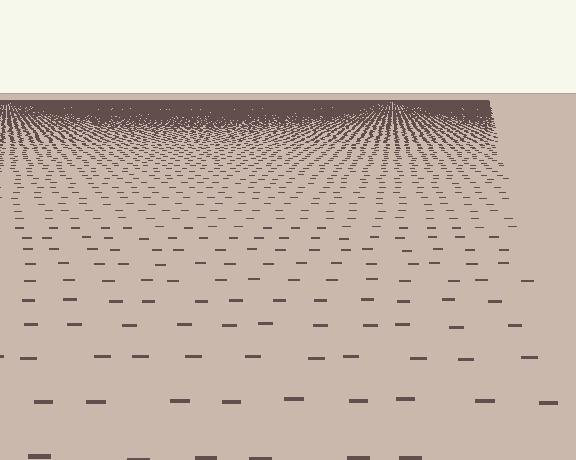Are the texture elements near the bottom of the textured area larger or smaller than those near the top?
Larger. Near the bottom, elements are closer to the viewer and appear at a bigger on-screen size.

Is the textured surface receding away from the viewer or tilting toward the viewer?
The surface is receding away from the viewer. Texture elements get smaller and denser toward the top.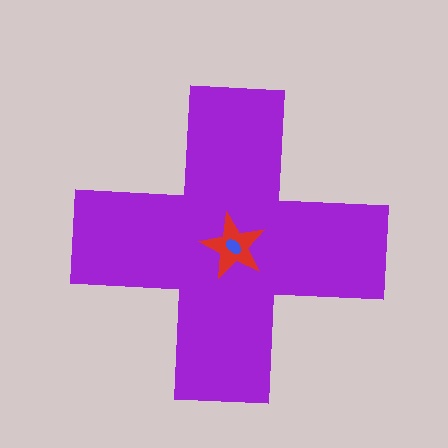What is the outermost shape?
The purple cross.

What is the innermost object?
The blue ellipse.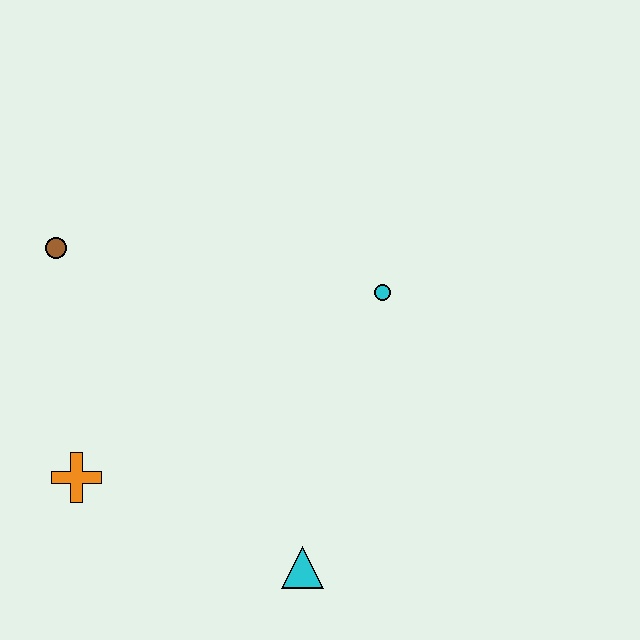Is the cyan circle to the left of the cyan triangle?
No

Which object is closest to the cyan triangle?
The orange cross is closest to the cyan triangle.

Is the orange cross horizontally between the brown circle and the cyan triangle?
Yes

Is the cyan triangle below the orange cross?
Yes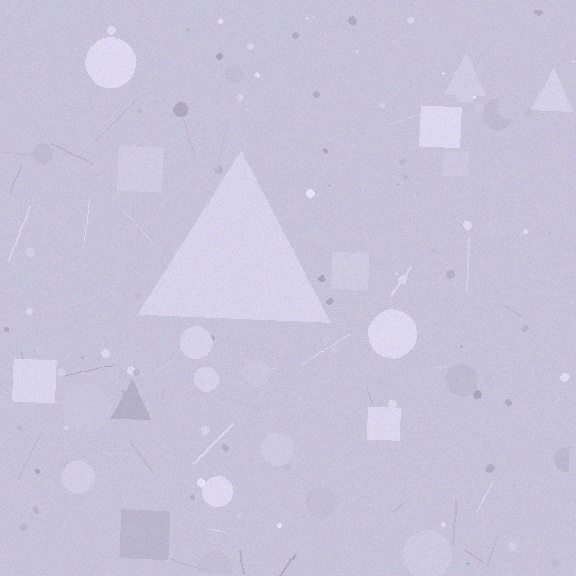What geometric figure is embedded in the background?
A triangle is embedded in the background.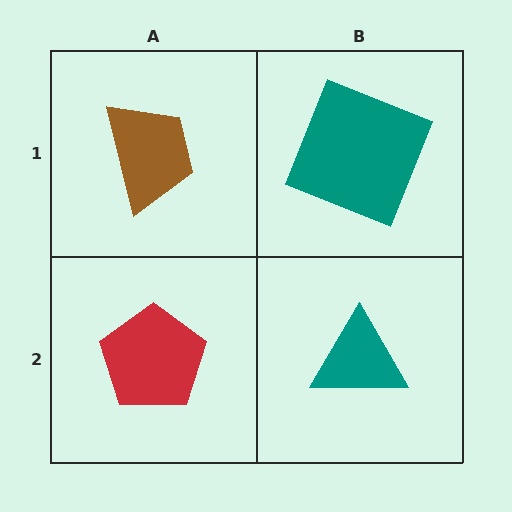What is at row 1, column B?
A teal square.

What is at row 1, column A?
A brown trapezoid.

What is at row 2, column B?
A teal triangle.